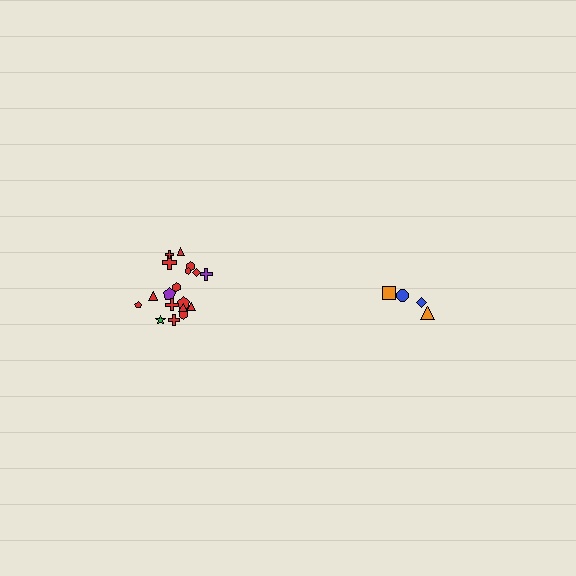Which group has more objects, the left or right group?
The left group.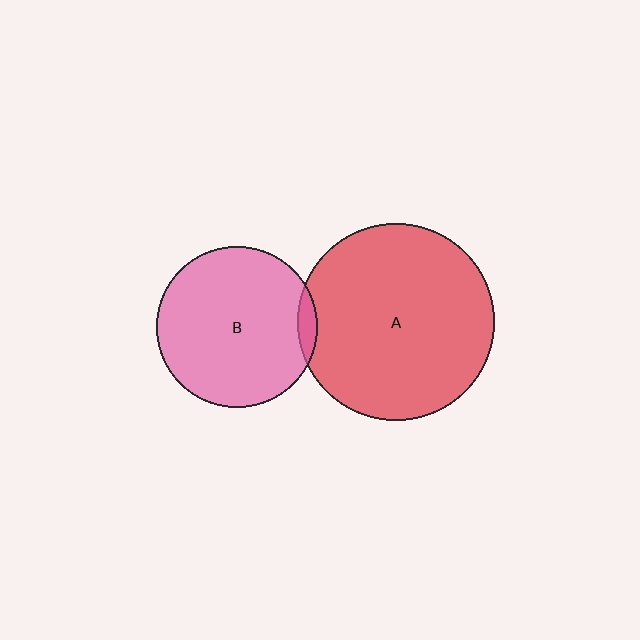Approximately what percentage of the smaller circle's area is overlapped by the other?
Approximately 5%.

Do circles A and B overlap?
Yes.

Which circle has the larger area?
Circle A (red).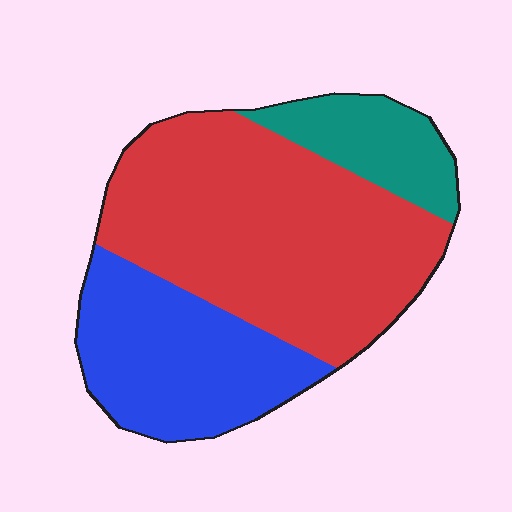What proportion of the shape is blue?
Blue takes up about one third (1/3) of the shape.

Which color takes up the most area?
Red, at roughly 55%.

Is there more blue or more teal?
Blue.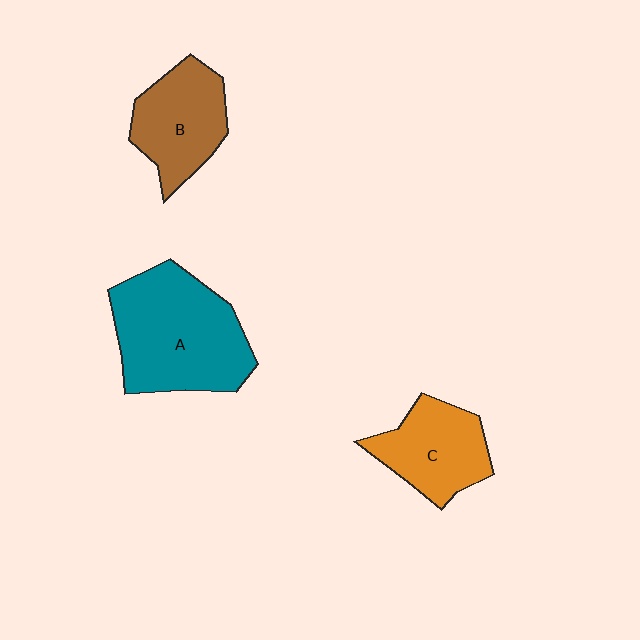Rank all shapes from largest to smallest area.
From largest to smallest: A (teal), B (brown), C (orange).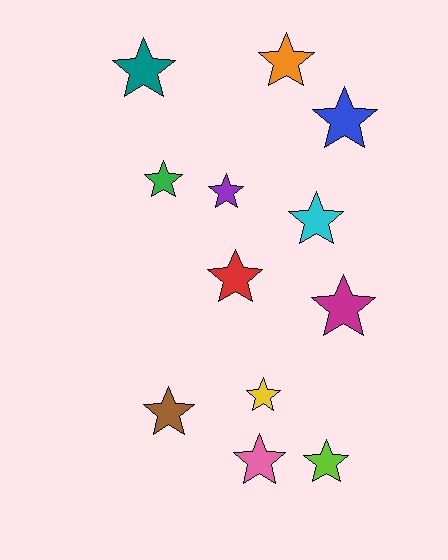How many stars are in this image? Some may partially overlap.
There are 12 stars.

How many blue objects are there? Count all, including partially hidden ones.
There is 1 blue object.